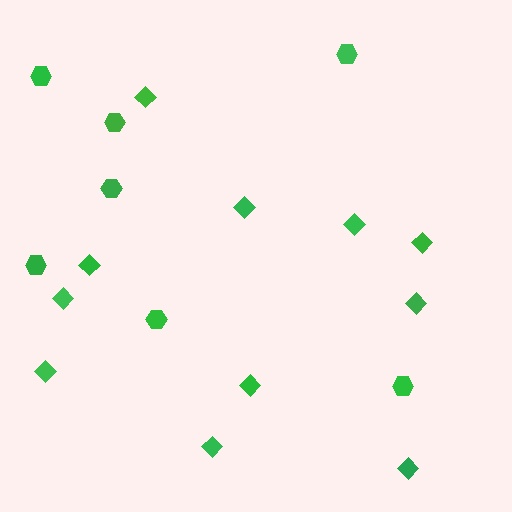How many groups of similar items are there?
There are 2 groups: one group of hexagons (7) and one group of diamonds (11).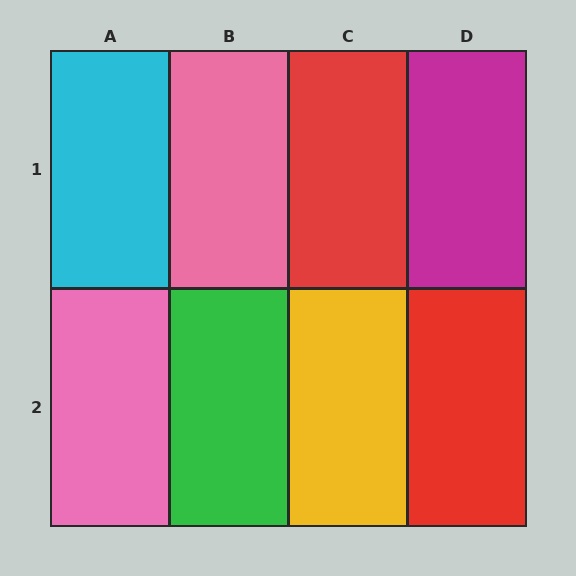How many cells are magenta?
1 cell is magenta.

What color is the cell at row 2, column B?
Green.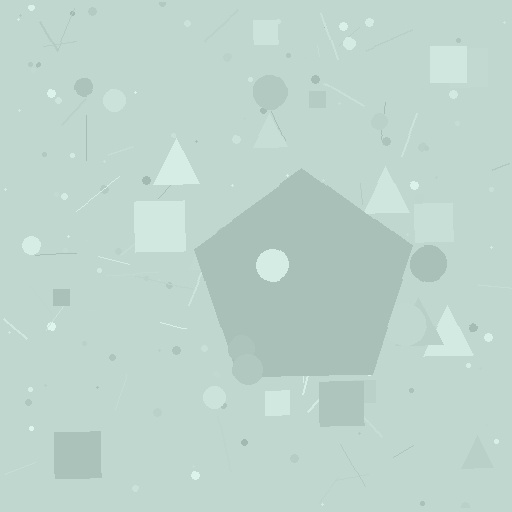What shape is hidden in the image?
A pentagon is hidden in the image.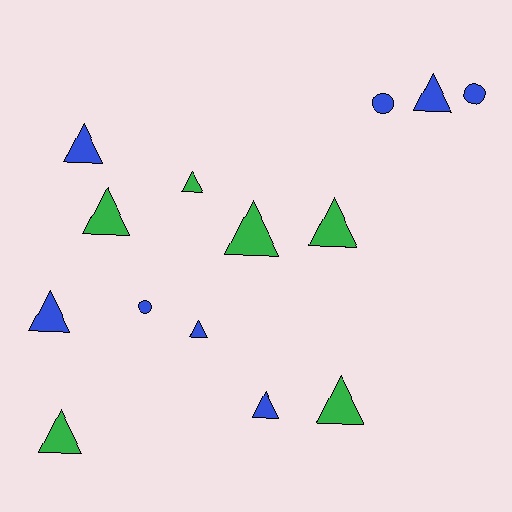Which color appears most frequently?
Blue, with 8 objects.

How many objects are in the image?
There are 14 objects.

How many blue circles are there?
There are 3 blue circles.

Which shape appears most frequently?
Triangle, with 11 objects.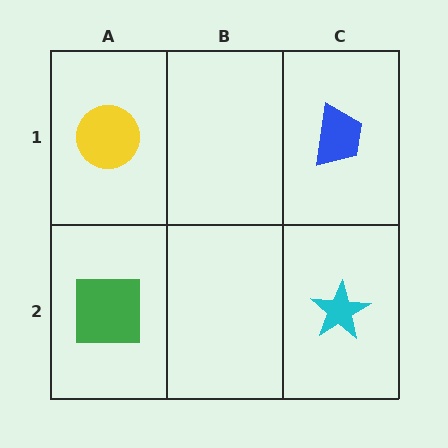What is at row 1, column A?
A yellow circle.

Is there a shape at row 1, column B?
No, that cell is empty.